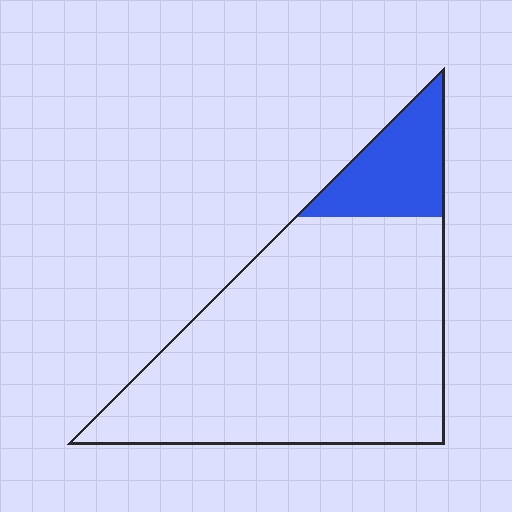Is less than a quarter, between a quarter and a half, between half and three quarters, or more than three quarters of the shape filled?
Less than a quarter.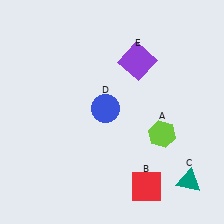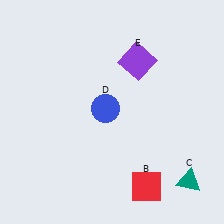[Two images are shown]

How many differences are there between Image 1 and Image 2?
There is 1 difference between the two images.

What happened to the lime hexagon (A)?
The lime hexagon (A) was removed in Image 2. It was in the bottom-right area of Image 1.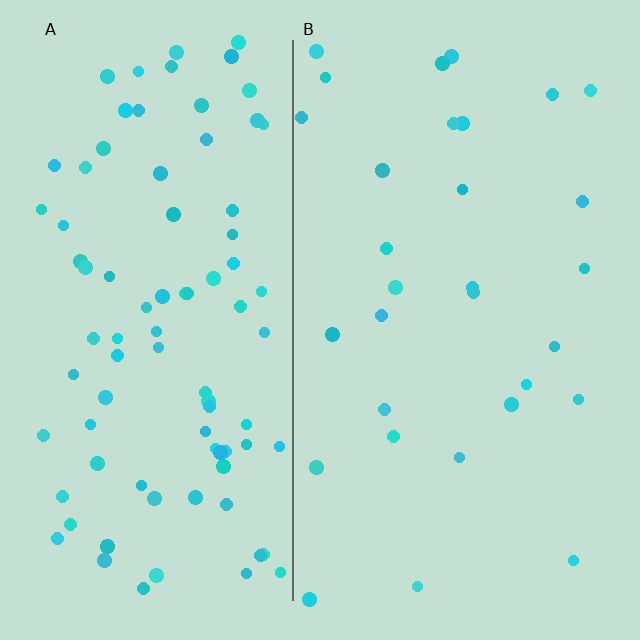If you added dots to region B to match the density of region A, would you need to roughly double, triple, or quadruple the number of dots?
Approximately triple.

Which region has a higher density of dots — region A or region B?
A (the left).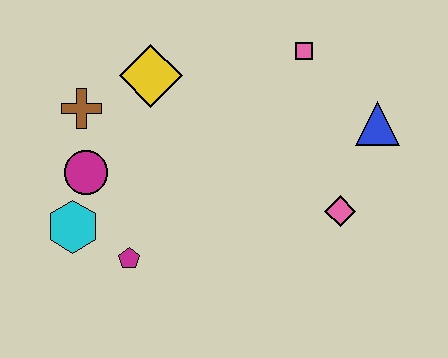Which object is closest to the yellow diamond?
The brown cross is closest to the yellow diamond.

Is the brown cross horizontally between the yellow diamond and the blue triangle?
No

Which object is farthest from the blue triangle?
The cyan hexagon is farthest from the blue triangle.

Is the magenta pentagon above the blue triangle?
No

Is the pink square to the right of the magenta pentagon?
Yes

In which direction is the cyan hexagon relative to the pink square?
The cyan hexagon is to the left of the pink square.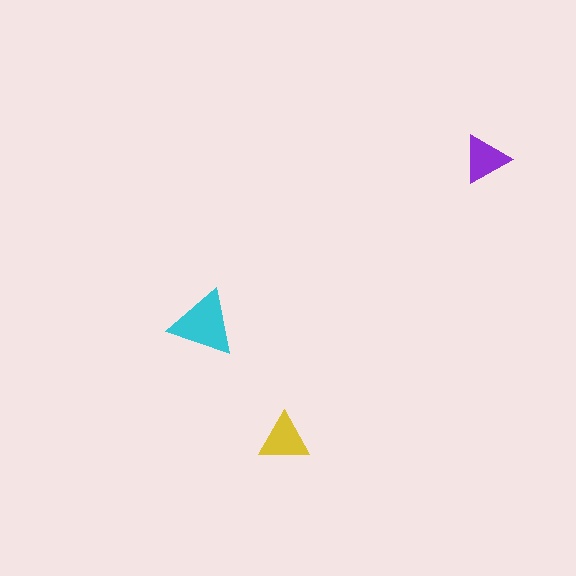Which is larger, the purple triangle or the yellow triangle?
The yellow one.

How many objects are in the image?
There are 3 objects in the image.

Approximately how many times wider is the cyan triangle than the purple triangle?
About 1.5 times wider.